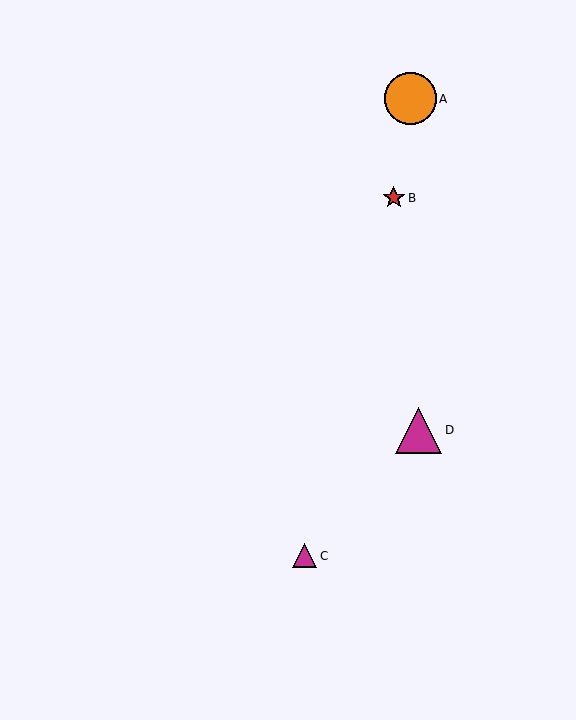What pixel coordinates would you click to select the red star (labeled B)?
Click at (394, 198) to select the red star B.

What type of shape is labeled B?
Shape B is a red star.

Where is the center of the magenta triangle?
The center of the magenta triangle is at (419, 430).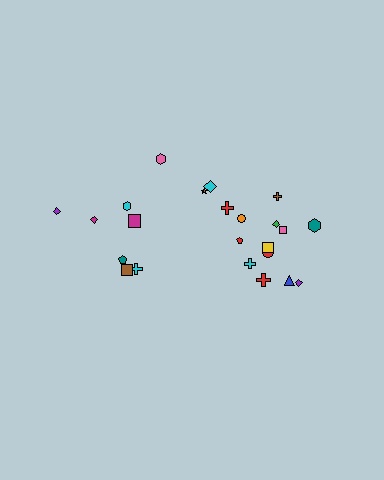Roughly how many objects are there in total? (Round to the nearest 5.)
Roughly 25 objects in total.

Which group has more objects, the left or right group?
The right group.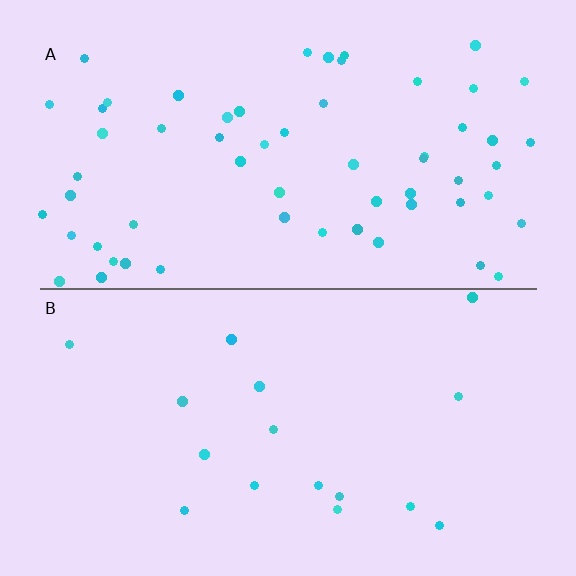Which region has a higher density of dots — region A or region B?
A (the top).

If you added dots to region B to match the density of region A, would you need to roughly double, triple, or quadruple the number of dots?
Approximately quadruple.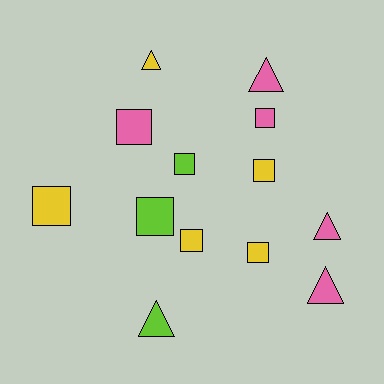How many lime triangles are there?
There is 1 lime triangle.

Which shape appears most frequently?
Square, with 8 objects.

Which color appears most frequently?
Pink, with 5 objects.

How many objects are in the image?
There are 13 objects.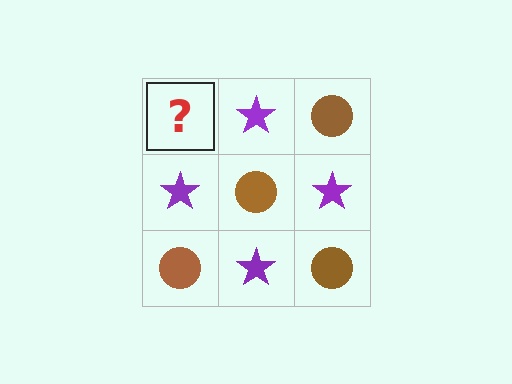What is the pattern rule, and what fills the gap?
The rule is that it alternates brown circle and purple star in a checkerboard pattern. The gap should be filled with a brown circle.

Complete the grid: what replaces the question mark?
The question mark should be replaced with a brown circle.